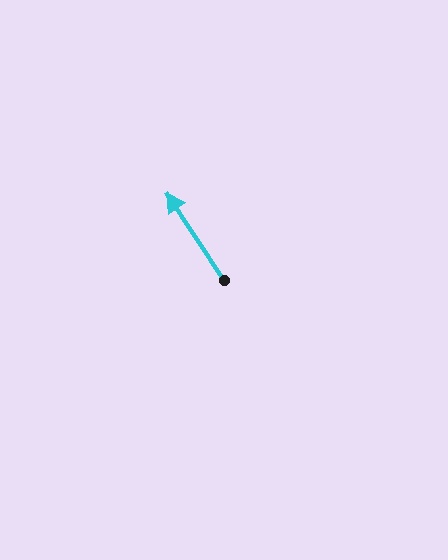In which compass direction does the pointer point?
Northwest.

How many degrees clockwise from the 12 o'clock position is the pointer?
Approximately 327 degrees.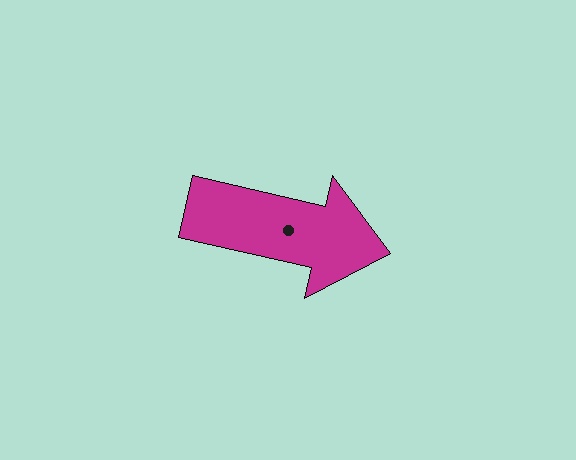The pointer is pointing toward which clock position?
Roughly 3 o'clock.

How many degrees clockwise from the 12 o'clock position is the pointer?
Approximately 103 degrees.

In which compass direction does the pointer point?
East.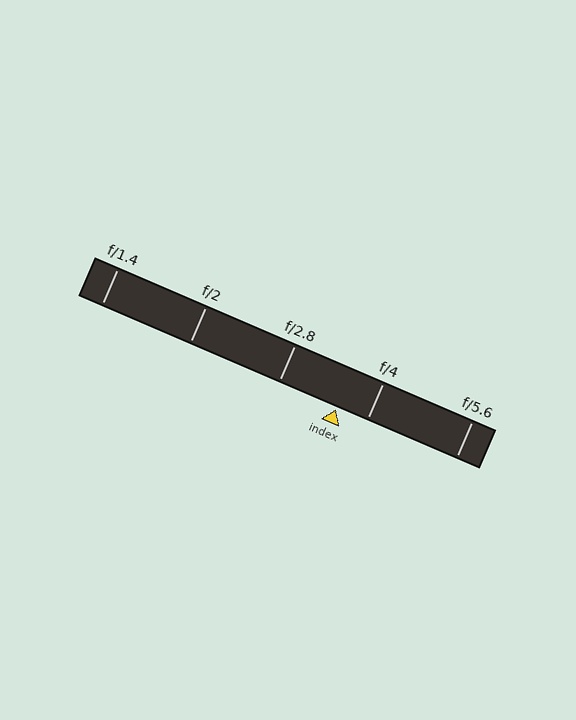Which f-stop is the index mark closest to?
The index mark is closest to f/4.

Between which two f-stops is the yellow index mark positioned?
The index mark is between f/2.8 and f/4.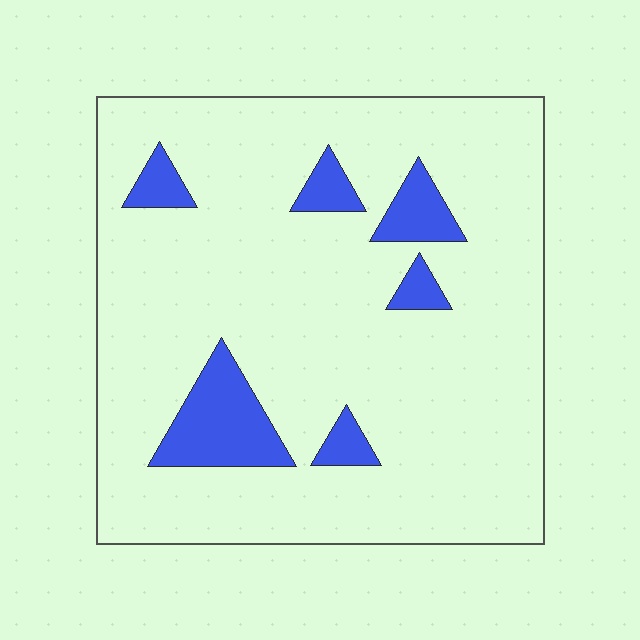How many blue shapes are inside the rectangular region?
6.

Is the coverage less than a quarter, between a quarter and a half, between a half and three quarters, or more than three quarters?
Less than a quarter.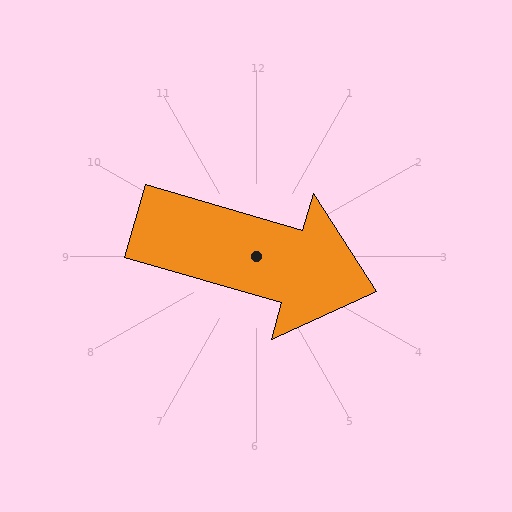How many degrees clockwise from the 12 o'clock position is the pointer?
Approximately 106 degrees.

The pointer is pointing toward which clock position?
Roughly 4 o'clock.